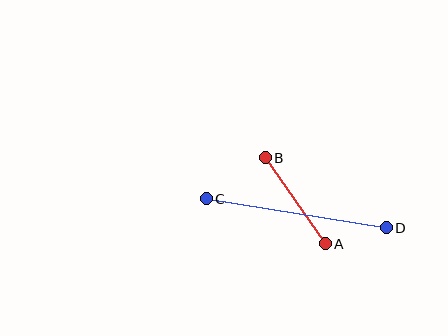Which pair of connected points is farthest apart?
Points C and D are farthest apart.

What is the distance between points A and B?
The distance is approximately 105 pixels.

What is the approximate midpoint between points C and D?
The midpoint is at approximately (296, 213) pixels.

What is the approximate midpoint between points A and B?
The midpoint is at approximately (295, 201) pixels.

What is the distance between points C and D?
The distance is approximately 182 pixels.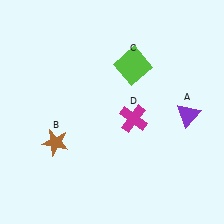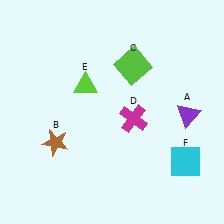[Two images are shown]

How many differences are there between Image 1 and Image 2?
There are 2 differences between the two images.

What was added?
A lime triangle (E), a cyan square (F) were added in Image 2.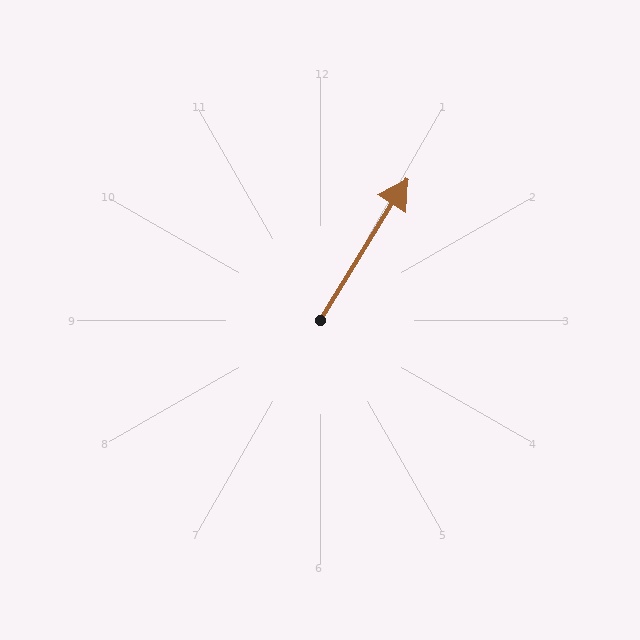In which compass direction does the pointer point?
Northeast.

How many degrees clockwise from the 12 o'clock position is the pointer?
Approximately 32 degrees.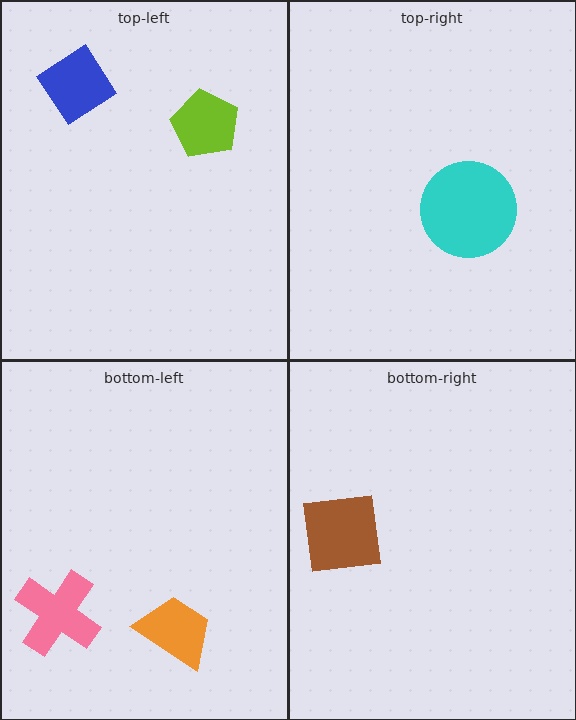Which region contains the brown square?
The bottom-right region.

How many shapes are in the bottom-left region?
2.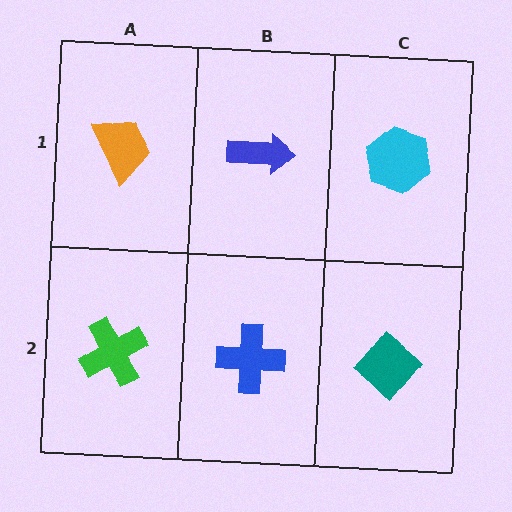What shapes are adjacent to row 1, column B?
A blue cross (row 2, column B), an orange trapezoid (row 1, column A), a cyan hexagon (row 1, column C).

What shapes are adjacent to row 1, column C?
A teal diamond (row 2, column C), a blue arrow (row 1, column B).